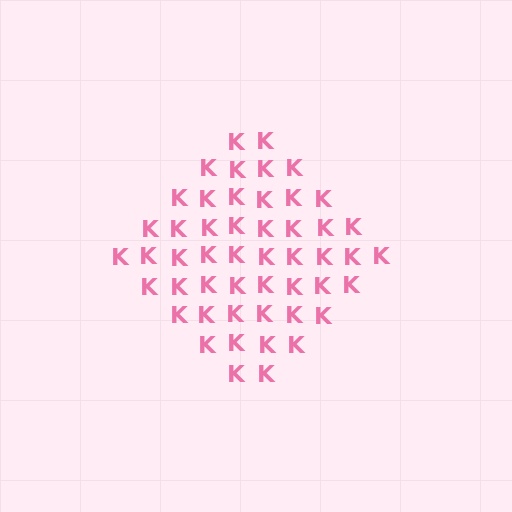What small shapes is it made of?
It is made of small letter K's.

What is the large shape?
The large shape is a diamond.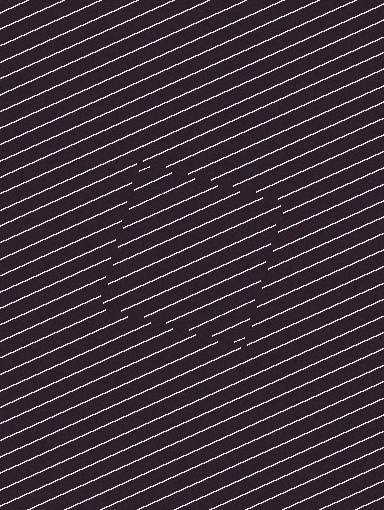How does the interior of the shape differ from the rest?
The interior of the shape contains the same grating, shifted by half a period — the contour is defined by the phase discontinuity where line-ends from the inner and outer gratings abut.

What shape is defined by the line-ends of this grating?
An illusory square. The interior of the shape contains the same grating, shifted by half a period — the contour is defined by the phase discontinuity where line-ends from the inner and outer gratings abut.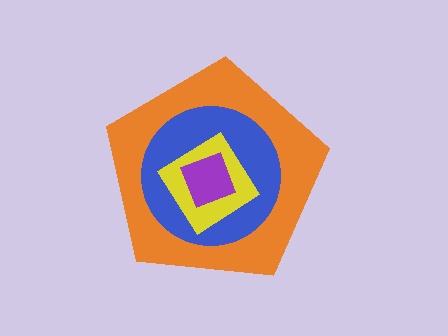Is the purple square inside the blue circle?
Yes.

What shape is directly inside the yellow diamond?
The purple square.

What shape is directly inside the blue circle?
The yellow diamond.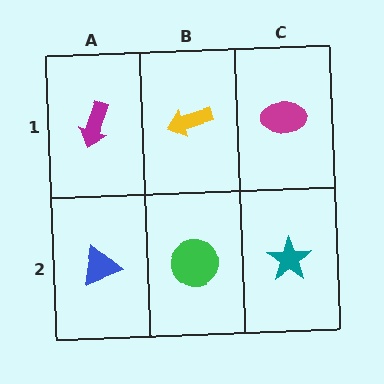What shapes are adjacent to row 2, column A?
A magenta arrow (row 1, column A), a green circle (row 2, column B).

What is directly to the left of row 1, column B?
A magenta arrow.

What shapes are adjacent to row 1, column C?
A teal star (row 2, column C), a yellow arrow (row 1, column B).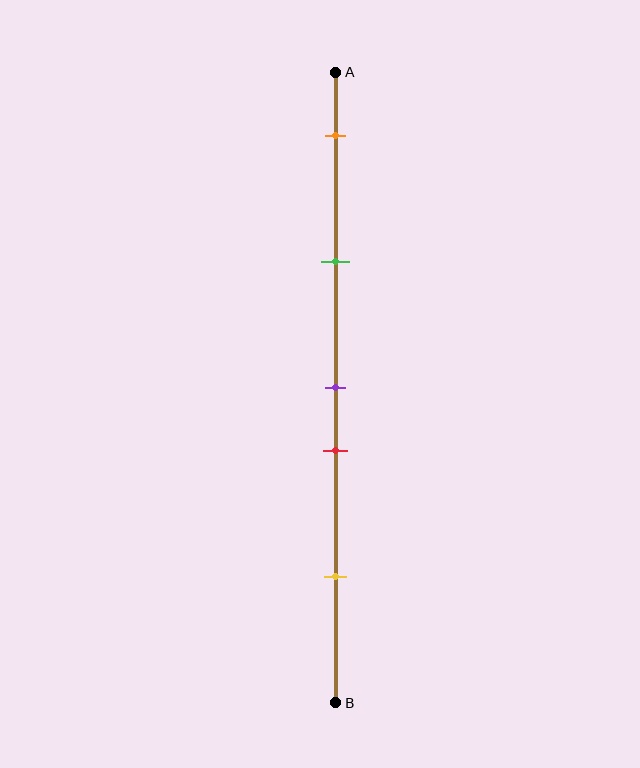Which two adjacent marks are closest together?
The purple and red marks are the closest adjacent pair.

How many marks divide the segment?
There are 5 marks dividing the segment.